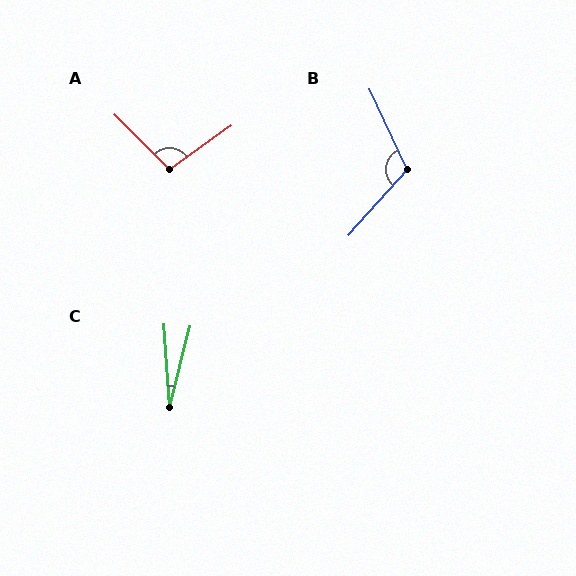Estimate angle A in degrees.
Approximately 99 degrees.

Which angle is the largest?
B, at approximately 113 degrees.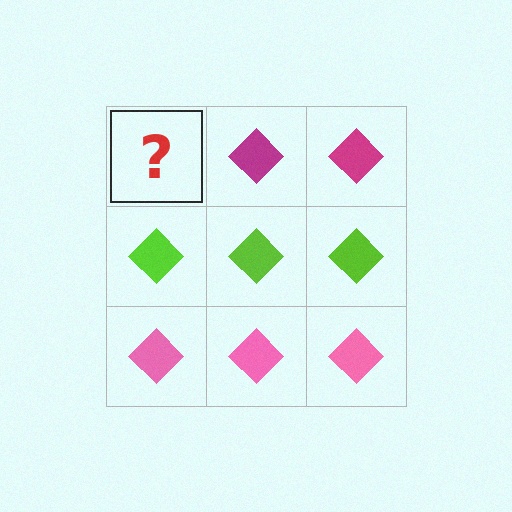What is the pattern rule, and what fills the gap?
The rule is that each row has a consistent color. The gap should be filled with a magenta diamond.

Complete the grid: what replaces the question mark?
The question mark should be replaced with a magenta diamond.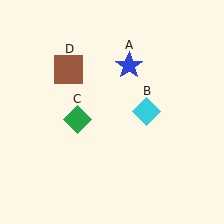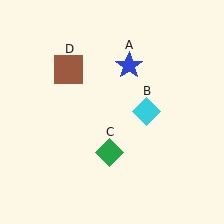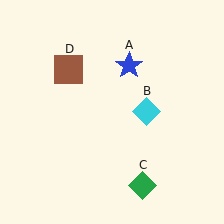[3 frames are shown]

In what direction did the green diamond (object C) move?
The green diamond (object C) moved down and to the right.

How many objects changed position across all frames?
1 object changed position: green diamond (object C).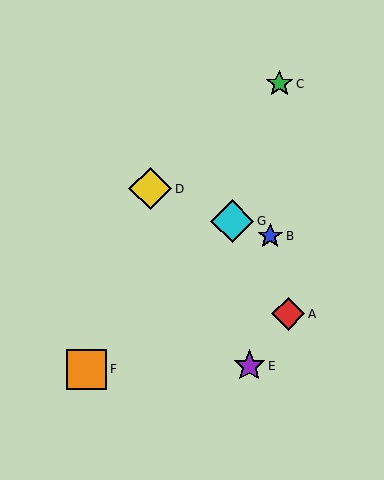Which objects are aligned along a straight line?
Objects B, D, G are aligned along a straight line.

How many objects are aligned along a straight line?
3 objects (B, D, G) are aligned along a straight line.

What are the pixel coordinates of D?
Object D is at (150, 189).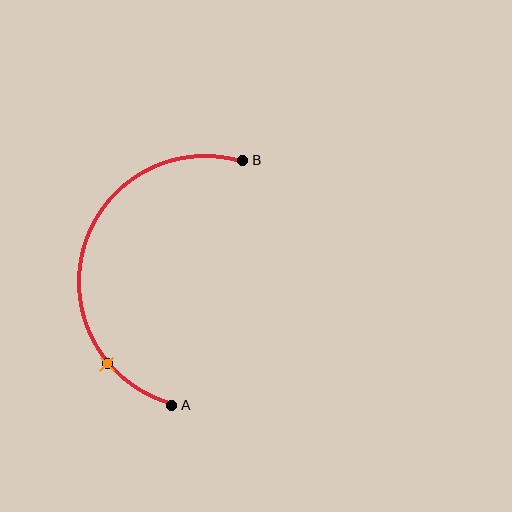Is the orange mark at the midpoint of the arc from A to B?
No. The orange mark lies on the arc but is closer to endpoint A. The arc midpoint would be at the point on the curve equidistant along the arc from both A and B.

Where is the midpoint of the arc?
The arc midpoint is the point on the curve farthest from the straight line joining A and B. It sits to the left of that line.